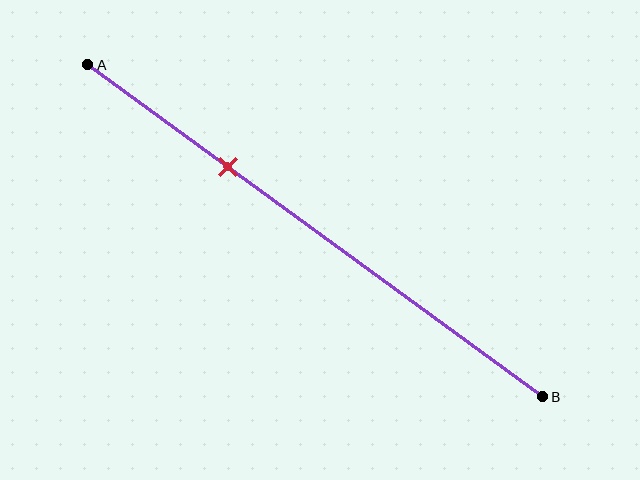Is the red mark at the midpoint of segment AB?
No, the mark is at about 30% from A, not at the 50% midpoint.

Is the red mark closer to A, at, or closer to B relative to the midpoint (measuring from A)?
The red mark is closer to point A than the midpoint of segment AB.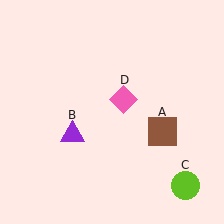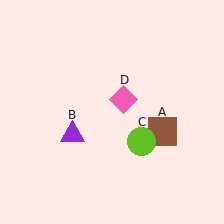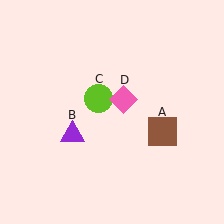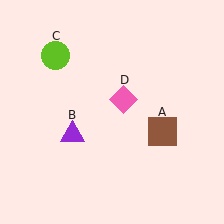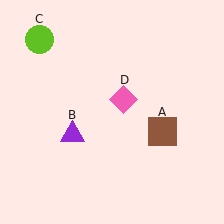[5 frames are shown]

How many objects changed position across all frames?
1 object changed position: lime circle (object C).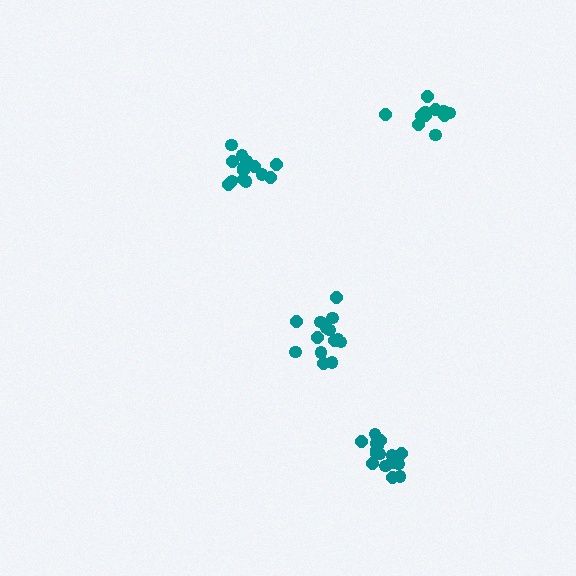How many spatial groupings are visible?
There are 4 spatial groupings.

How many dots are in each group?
Group 1: 14 dots, Group 2: 16 dots, Group 3: 12 dots, Group 4: 15 dots (57 total).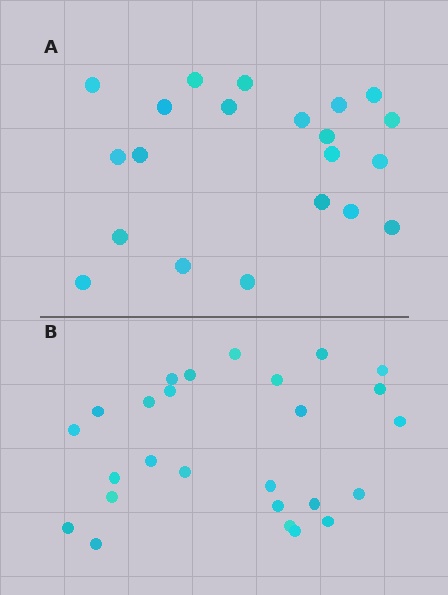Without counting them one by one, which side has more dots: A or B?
Region B (the bottom region) has more dots.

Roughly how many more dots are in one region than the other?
Region B has about 5 more dots than region A.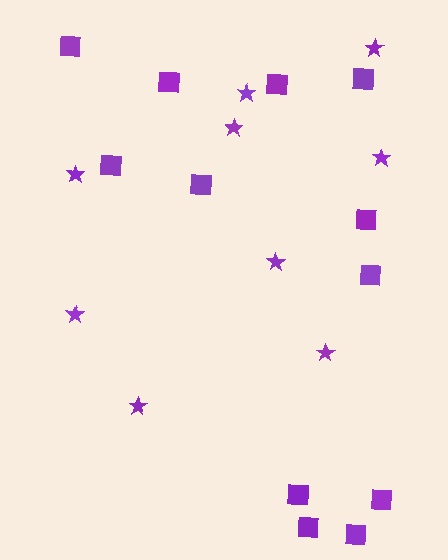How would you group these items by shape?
There are 2 groups: one group of stars (9) and one group of squares (12).